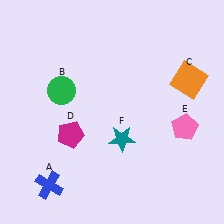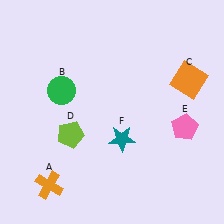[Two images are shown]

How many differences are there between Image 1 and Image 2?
There are 2 differences between the two images.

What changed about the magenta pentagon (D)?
In Image 1, D is magenta. In Image 2, it changed to lime.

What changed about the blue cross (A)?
In Image 1, A is blue. In Image 2, it changed to orange.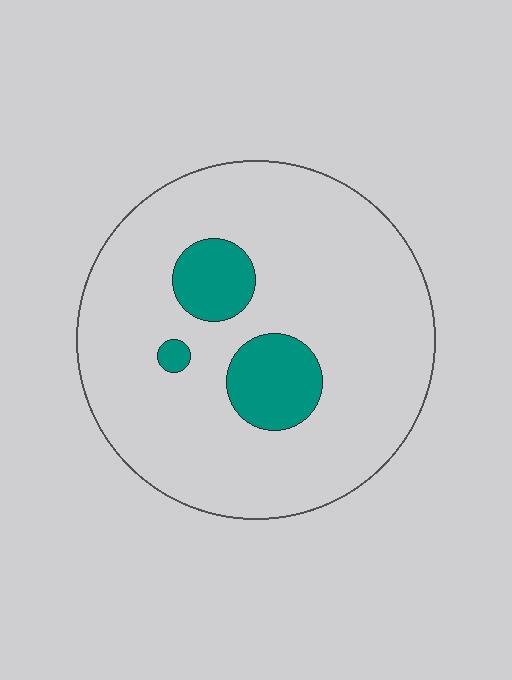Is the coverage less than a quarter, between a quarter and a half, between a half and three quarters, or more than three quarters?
Less than a quarter.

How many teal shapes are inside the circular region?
3.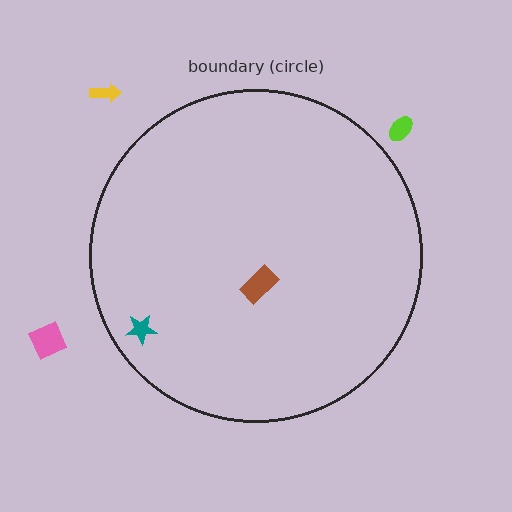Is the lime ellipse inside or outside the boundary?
Outside.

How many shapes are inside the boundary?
2 inside, 3 outside.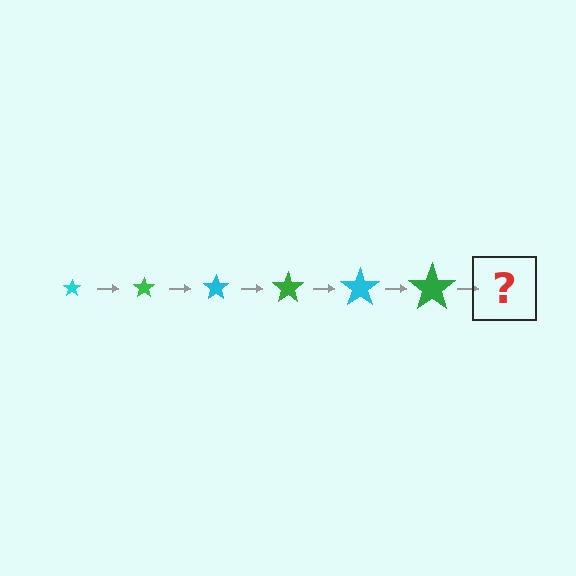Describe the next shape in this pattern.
It should be a cyan star, larger than the previous one.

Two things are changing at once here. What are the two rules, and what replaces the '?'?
The two rules are that the star grows larger each step and the color cycles through cyan and green. The '?' should be a cyan star, larger than the previous one.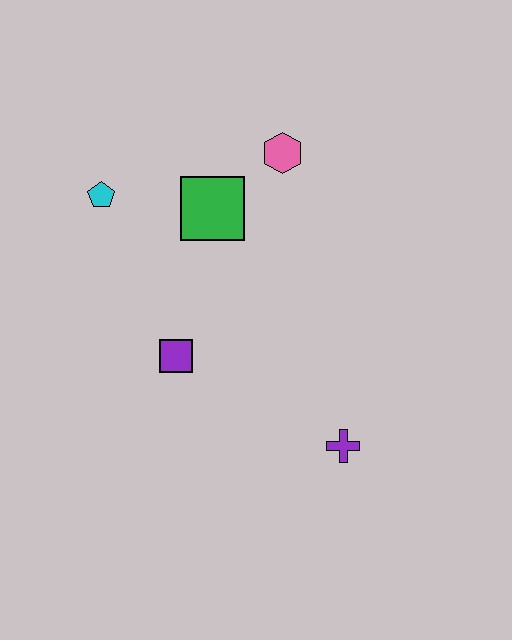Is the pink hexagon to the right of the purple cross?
No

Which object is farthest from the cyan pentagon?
The purple cross is farthest from the cyan pentagon.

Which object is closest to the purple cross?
The purple square is closest to the purple cross.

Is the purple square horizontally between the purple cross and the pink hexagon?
No